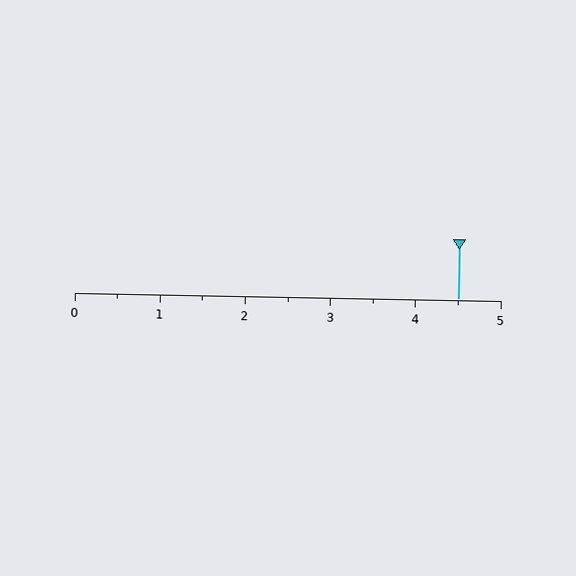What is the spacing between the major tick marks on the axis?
The major ticks are spaced 1 apart.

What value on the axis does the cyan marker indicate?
The marker indicates approximately 4.5.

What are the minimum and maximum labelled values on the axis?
The axis runs from 0 to 5.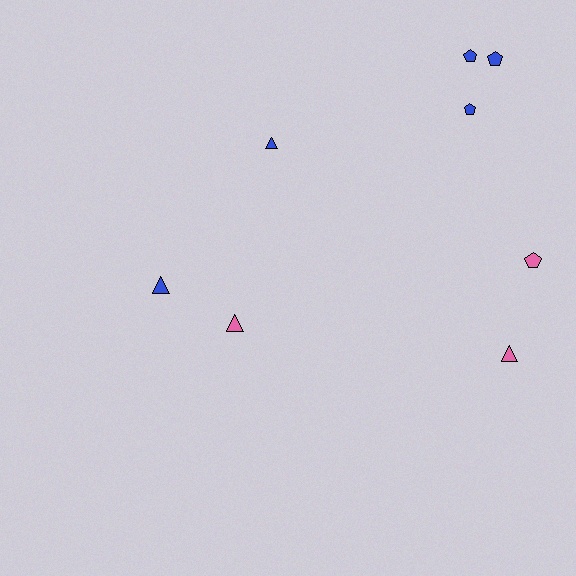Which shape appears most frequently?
Triangle, with 4 objects.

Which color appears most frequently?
Blue, with 5 objects.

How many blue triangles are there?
There are 2 blue triangles.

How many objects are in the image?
There are 8 objects.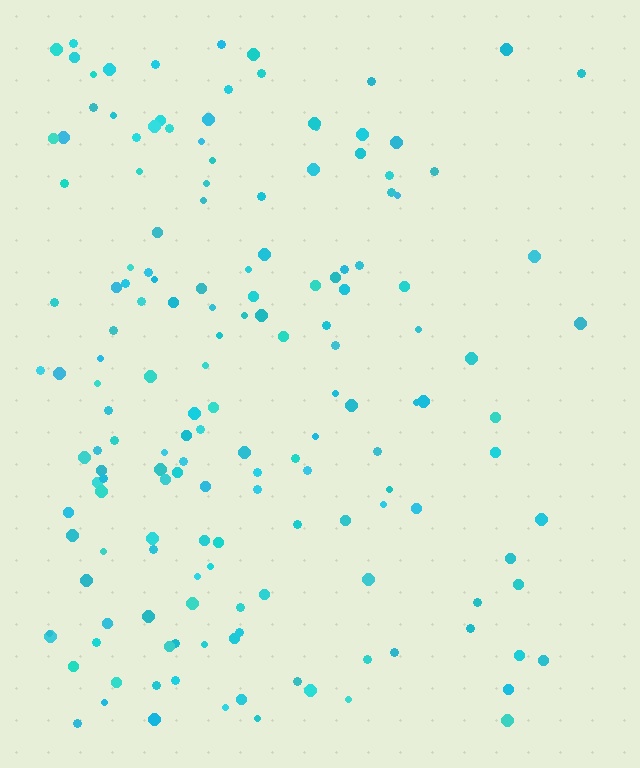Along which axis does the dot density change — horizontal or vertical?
Horizontal.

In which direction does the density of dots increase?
From right to left, with the left side densest.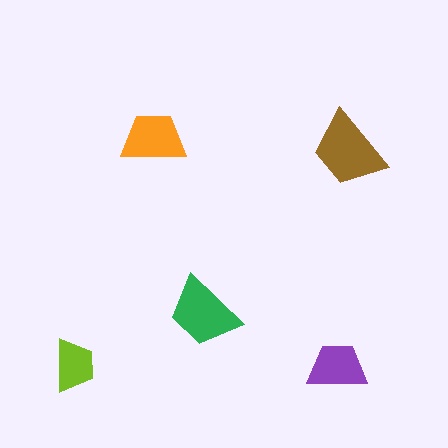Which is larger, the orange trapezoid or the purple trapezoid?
The orange one.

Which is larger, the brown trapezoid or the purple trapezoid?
The brown one.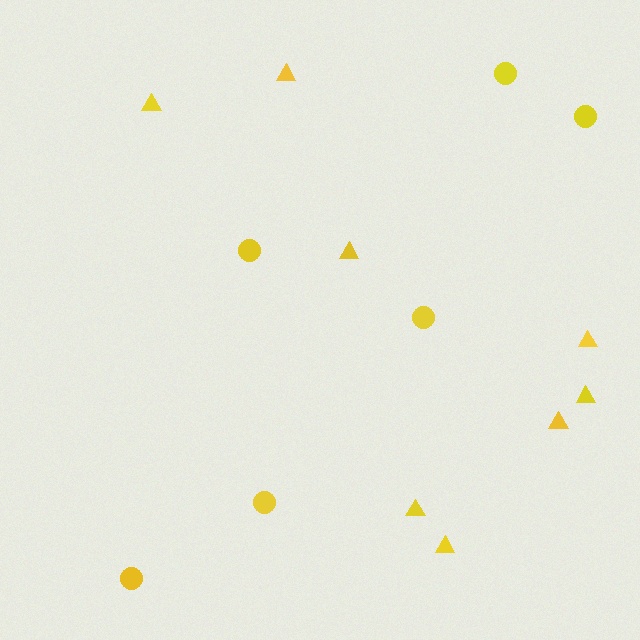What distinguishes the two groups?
There are 2 groups: one group of triangles (8) and one group of circles (6).